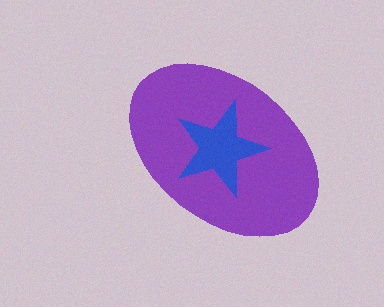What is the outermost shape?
The purple ellipse.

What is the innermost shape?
The blue star.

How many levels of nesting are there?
2.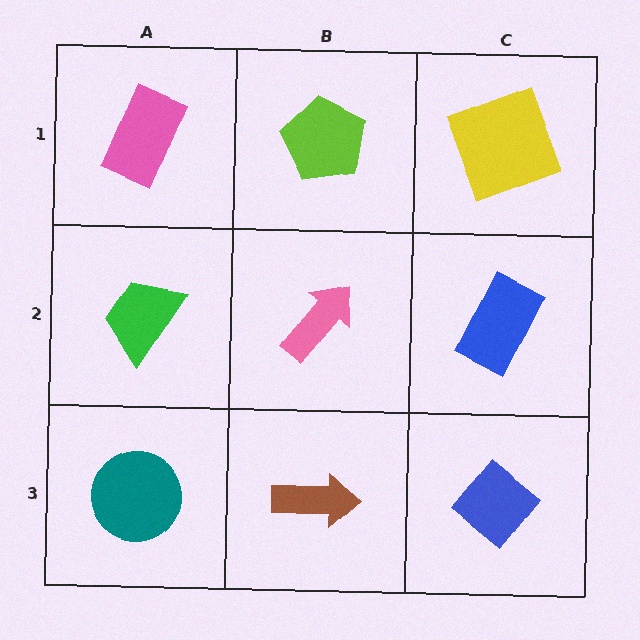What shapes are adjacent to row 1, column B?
A pink arrow (row 2, column B), a pink rectangle (row 1, column A), a yellow square (row 1, column C).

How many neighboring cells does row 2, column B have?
4.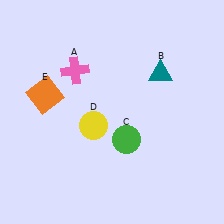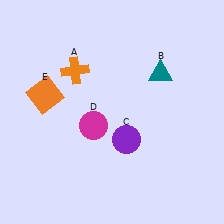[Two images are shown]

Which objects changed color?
A changed from pink to orange. C changed from green to purple. D changed from yellow to magenta.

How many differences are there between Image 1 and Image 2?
There are 3 differences between the two images.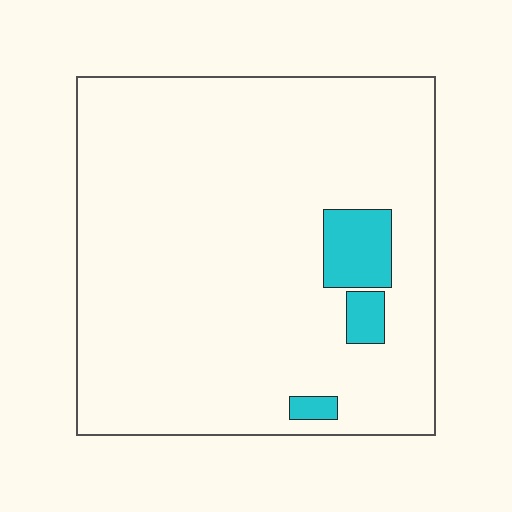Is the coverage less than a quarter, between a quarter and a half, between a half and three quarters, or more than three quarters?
Less than a quarter.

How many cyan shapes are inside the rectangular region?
3.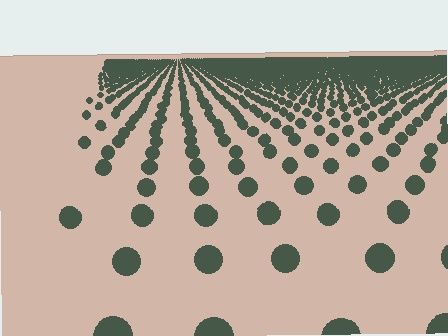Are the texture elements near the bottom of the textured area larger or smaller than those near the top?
Larger. Near the bottom, elements are closer to the viewer and appear at a bigger on-screen size.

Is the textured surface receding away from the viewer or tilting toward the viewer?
The surface is receding away from the viewer. Texture elements get smaller and denser toward the top.